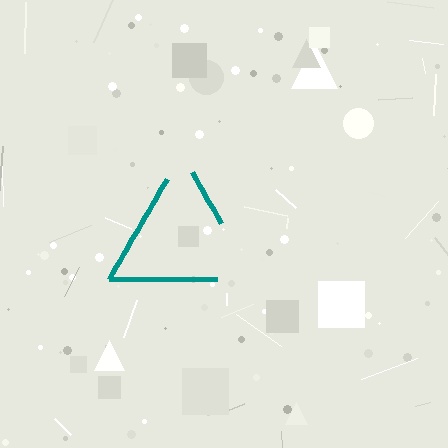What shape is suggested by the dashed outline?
The dashed outline suggests a triangle.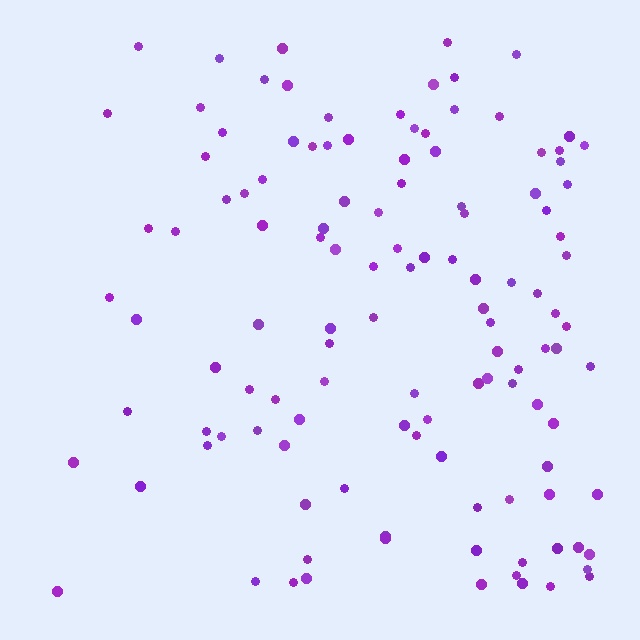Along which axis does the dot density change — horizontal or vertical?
Horizontal.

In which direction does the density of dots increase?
From left to right, with the right side densest.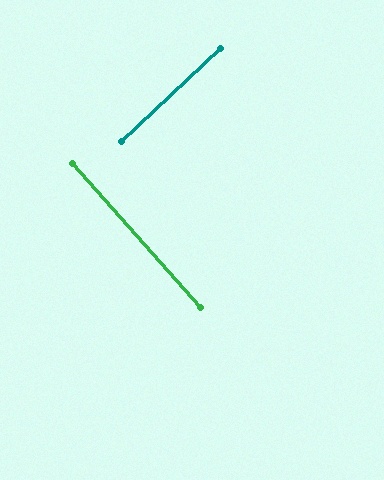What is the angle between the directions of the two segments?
Approximately 89 degrees.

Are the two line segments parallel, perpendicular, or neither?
Perpendicular — they meet at approximately 89°.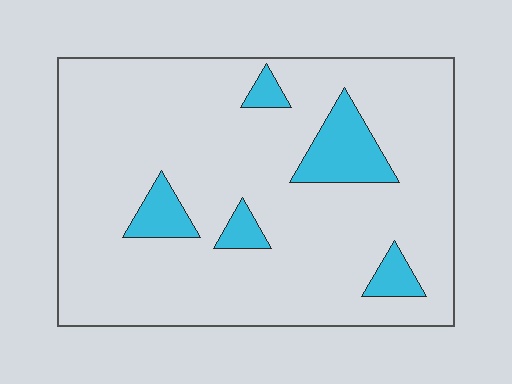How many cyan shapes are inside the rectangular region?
5.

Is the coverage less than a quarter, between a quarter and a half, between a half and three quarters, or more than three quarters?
Less than a quarter.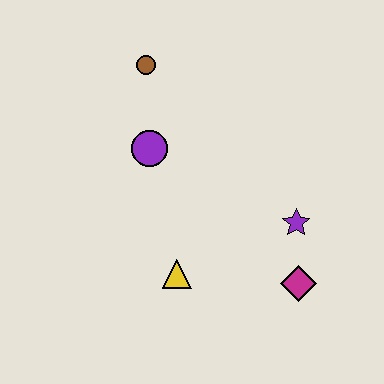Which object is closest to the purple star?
The magenta diamond is closest to the purple star.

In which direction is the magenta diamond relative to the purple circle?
The magenta diamond is to the right of the purple circle.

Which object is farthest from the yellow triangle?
The brown circle is farthest from the yellow triangle.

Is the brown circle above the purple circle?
Yes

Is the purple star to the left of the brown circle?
No